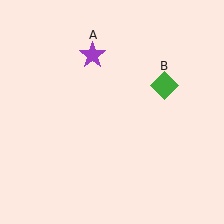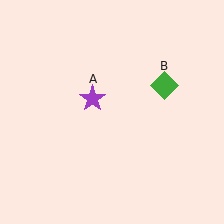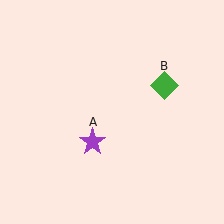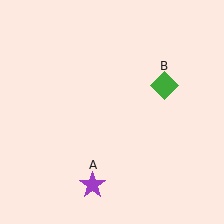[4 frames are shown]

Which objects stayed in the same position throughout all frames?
Green diamond (object B) remained stationary.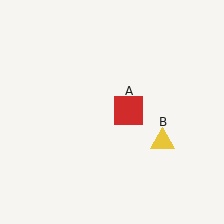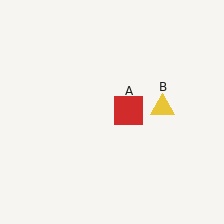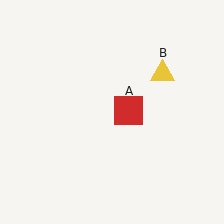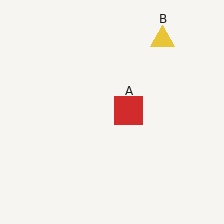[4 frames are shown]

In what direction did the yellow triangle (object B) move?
The yellow triangle (object B) moved up.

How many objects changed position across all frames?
1 object changed position: yellow triangle (object B).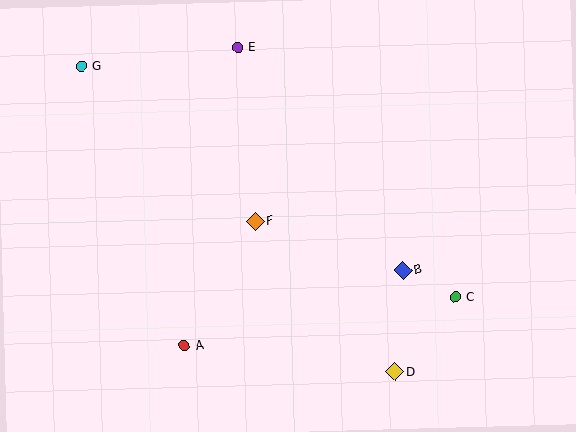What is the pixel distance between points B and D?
The distance between B and D is 102 pixels.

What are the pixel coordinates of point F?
Point F is at (255, 221).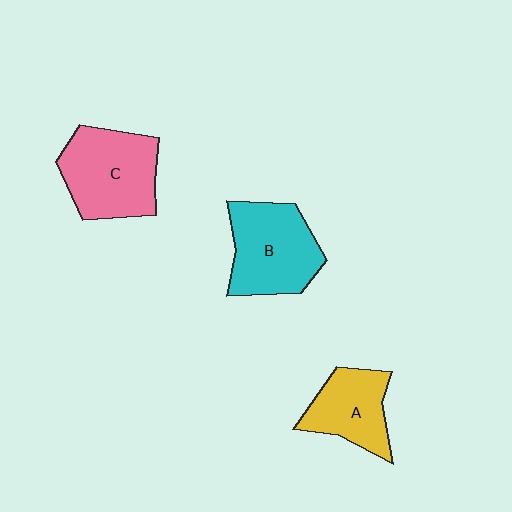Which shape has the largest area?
Shape C (pink).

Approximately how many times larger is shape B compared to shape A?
Approximately 1.4 times.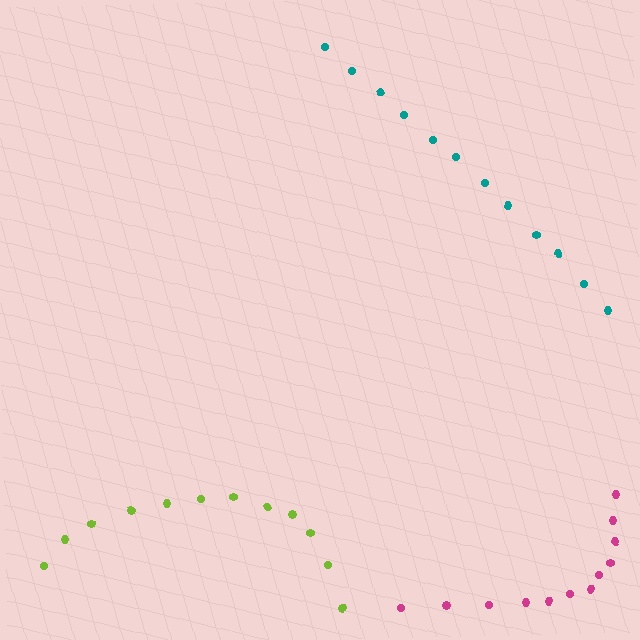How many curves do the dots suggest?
There are 3 distinct paths.